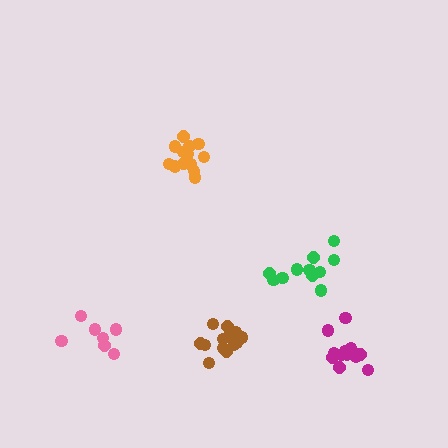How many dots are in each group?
Group 1: 12 dots, Group 2: 13 dots, Group 3: 7 dots, Group 4: 13 dots, Group 5: 13 dots (58 total).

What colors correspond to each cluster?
The clusters are colored: green, magenta, pink, brown, orange.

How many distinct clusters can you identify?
There are 5 distinct clusters.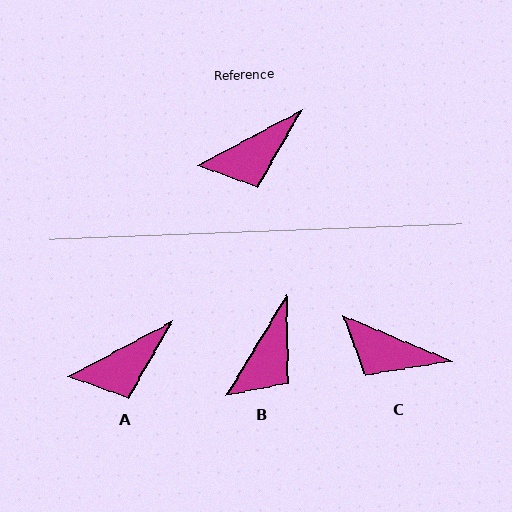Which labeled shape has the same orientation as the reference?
A.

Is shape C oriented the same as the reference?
No, it is off by about 50 degrees.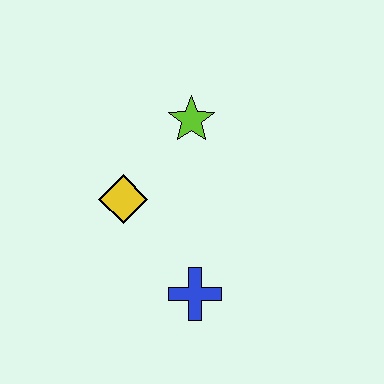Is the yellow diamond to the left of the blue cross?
Yes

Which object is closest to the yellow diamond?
The lime star is closest to the yellow diamond.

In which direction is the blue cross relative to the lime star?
The blue cross is below the lime star.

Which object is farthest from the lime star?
The blue cross is farthest from the lime star.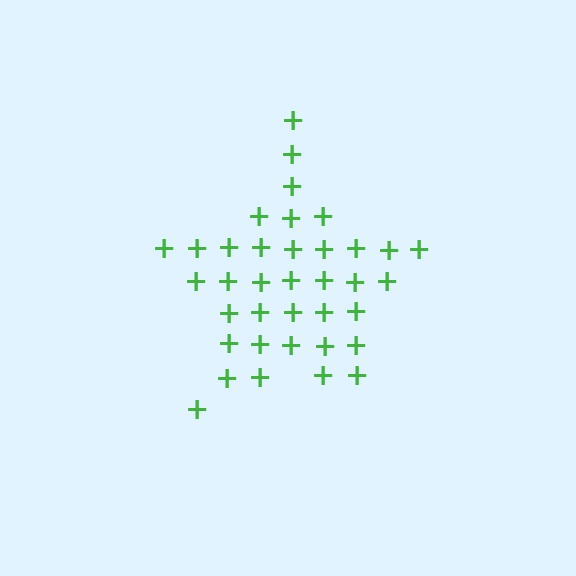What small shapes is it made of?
It is made of small plus signs.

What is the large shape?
The large shape is a star.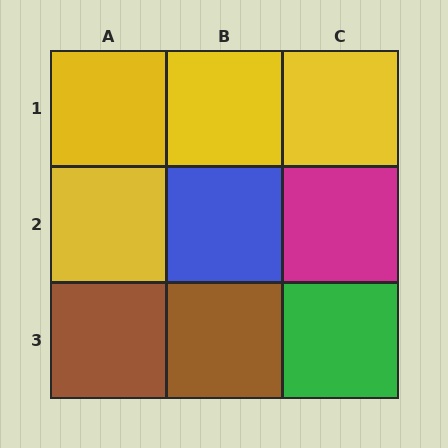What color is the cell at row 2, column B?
Blue.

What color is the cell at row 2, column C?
Magenta.